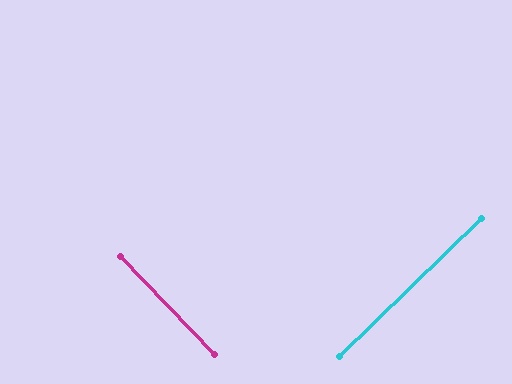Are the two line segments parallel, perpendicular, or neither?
Perpendicular — they meet at approximately 89°.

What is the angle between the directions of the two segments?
Approximately 89 degrees.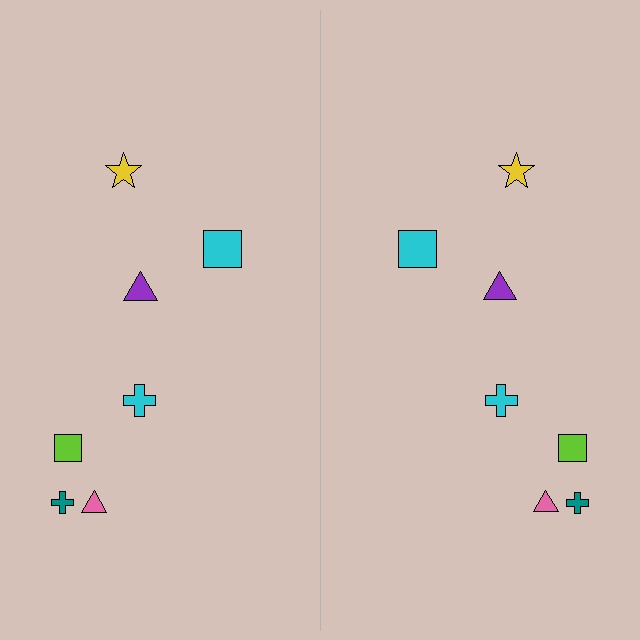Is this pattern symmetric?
Yes, this pattern has bilateral (reflection) symmetry.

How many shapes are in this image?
There are 14 shapes in this image.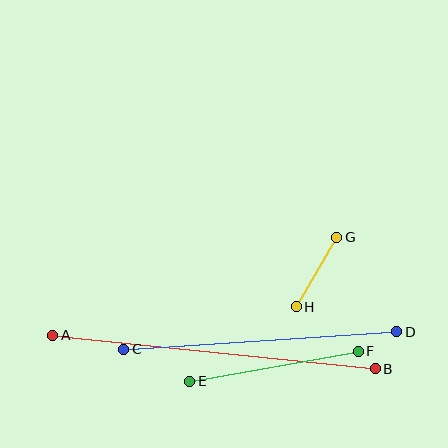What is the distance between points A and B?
The distance is approximately 325 pixels.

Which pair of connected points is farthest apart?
Points A and B are farthest apart.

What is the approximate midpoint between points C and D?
The midpoint is at approximately (260, 341) pixels.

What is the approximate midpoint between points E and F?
The midpoint is at approximately (274, 366) pixels.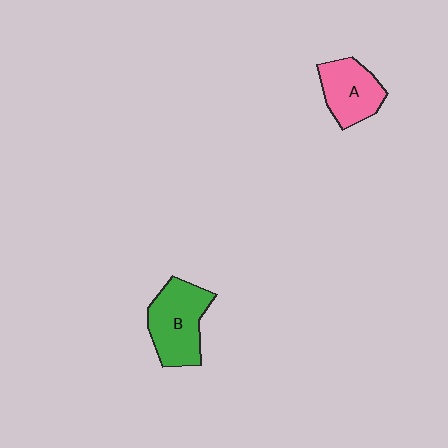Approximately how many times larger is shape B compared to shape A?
Approximately 1.3 times.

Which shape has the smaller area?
Shape A (pink).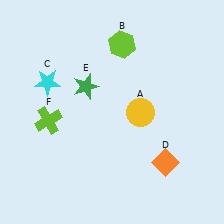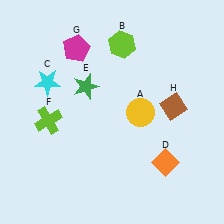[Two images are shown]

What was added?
A magenta pentagon (G), a brown diamond (H) were added in Image 2.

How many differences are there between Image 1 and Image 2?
There are 2 differences between the two images.